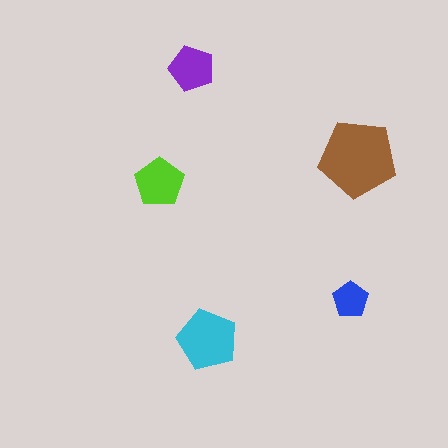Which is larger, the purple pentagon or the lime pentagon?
The lime one.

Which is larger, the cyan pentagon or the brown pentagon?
The brown one.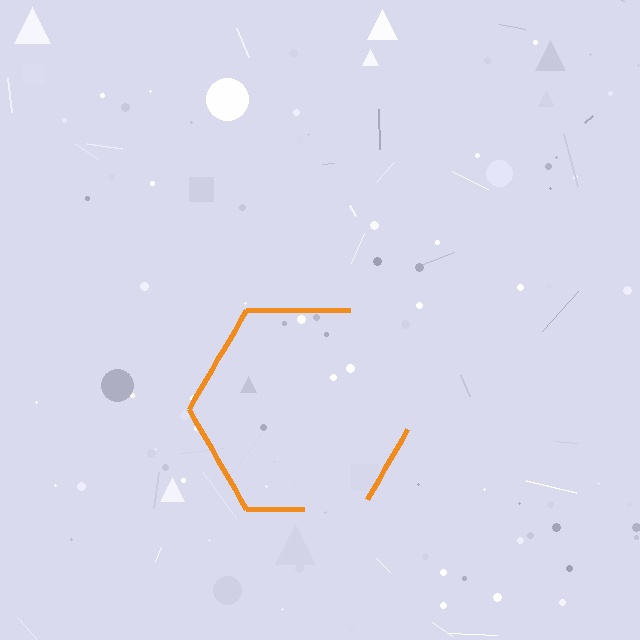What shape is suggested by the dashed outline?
The dashed outline suggests a hexagon.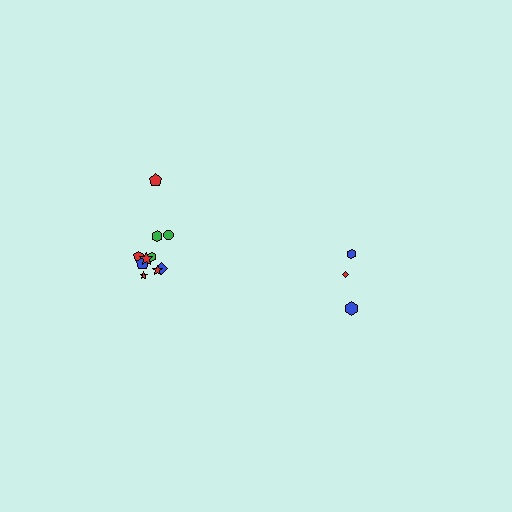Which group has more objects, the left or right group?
The left group.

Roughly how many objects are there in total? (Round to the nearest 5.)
Roughly 15 objects in total.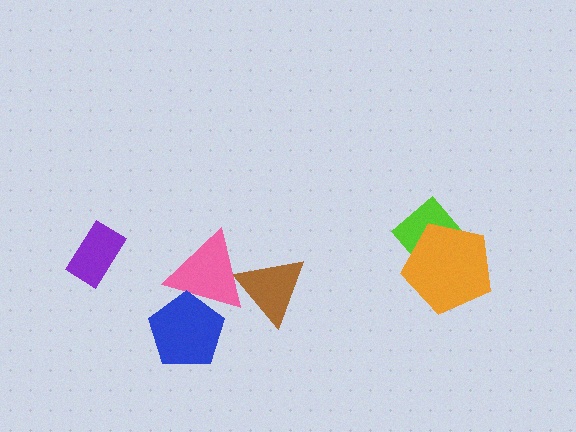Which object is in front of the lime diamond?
The orange pentagon is in front of the lime diamond.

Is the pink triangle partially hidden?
Yes, it is partially covered by another shape.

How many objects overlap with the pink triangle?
2 objects overlap with the pink triangle.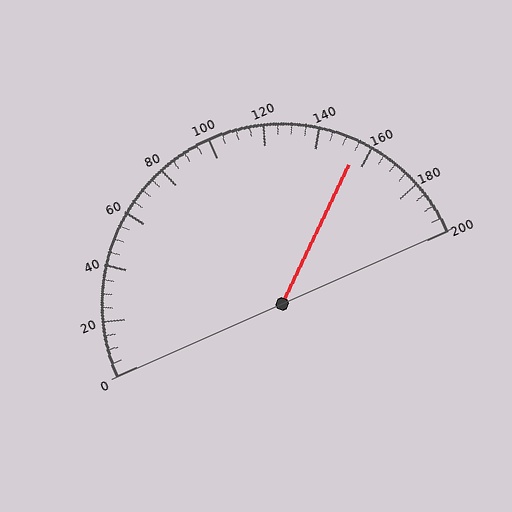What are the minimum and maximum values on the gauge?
The gauge ranges from 0 to 200.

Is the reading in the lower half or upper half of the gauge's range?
The reading is in the upper half of the range (0 to 200).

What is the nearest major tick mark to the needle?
The nearest major tick mark is 160.